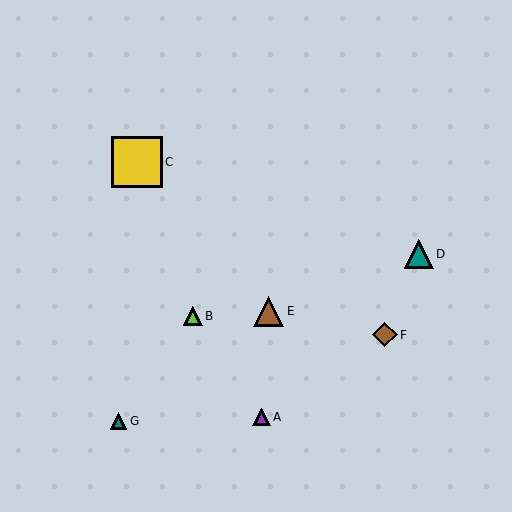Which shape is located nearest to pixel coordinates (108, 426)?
The teal triangle (labeled G) at (118, 421) is nearest to that location.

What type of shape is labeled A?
Shape A is a purple triangle.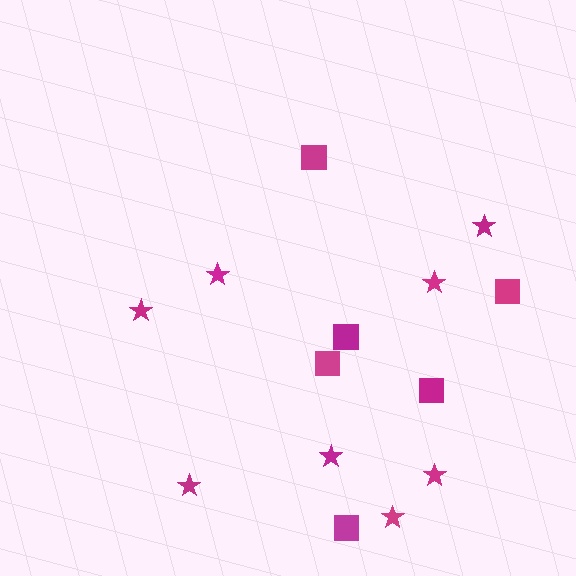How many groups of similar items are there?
There are 2 groups: one group of stars (8) and one group of squares (6).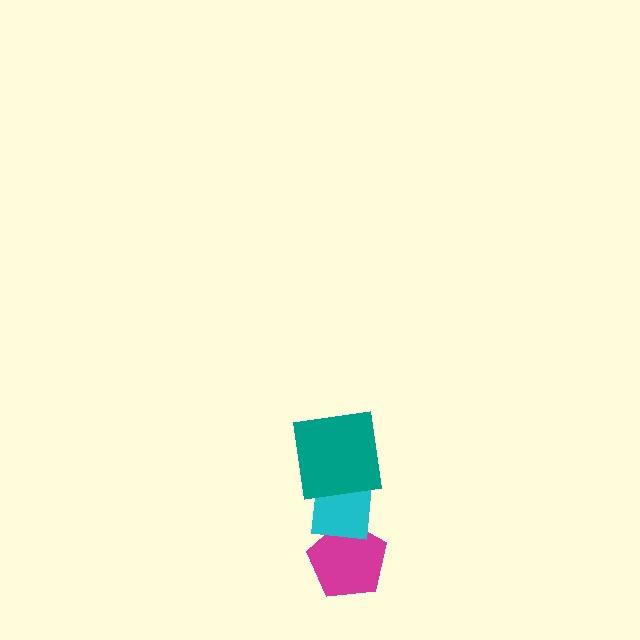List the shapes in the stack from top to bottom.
From top to bottom: the teal square, the cyan square, the magenta pentagon.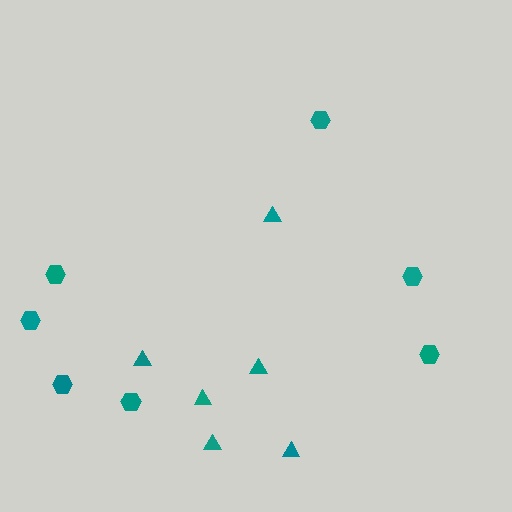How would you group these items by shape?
There are 2 groups: one group of triangles (6) and one group of hexagons (7).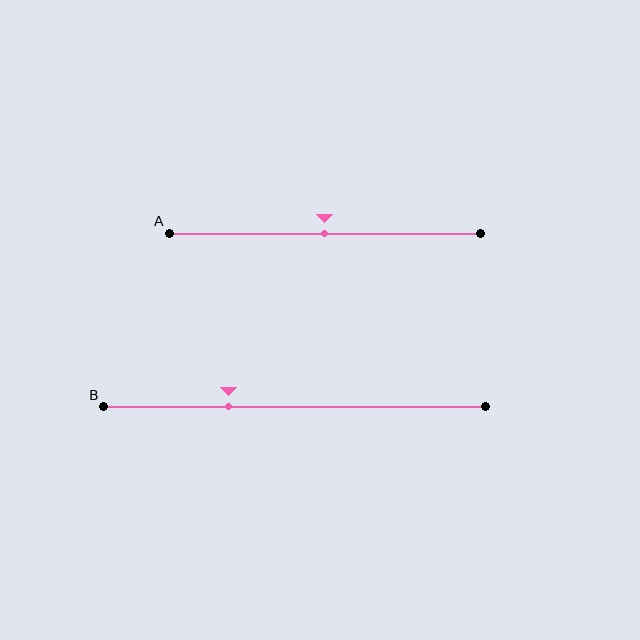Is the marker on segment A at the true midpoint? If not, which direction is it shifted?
Yes, the marker on segment A is at the true midpoint.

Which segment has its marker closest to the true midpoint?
Segment A has its marker closest to the true midpoint.